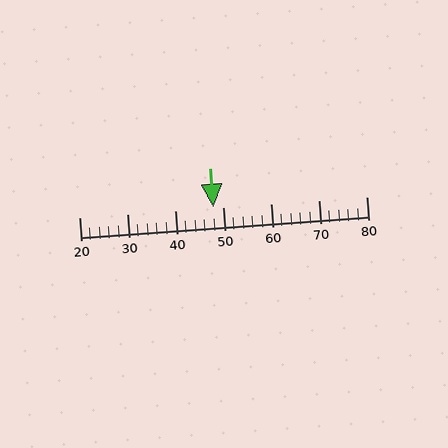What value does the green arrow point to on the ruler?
The green arrow points to approximately 48.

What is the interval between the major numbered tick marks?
The major tick marks are spaced 10 units apart.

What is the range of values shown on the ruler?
The ruler shows values from 20 to 80.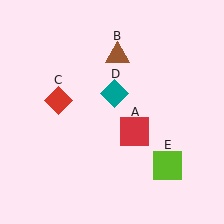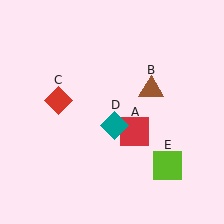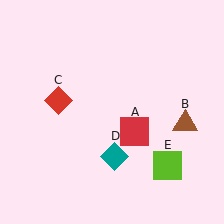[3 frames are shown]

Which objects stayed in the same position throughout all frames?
Red square (object A) and red diamond (object C) and lime square (object E) remained stationary.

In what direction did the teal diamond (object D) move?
The teal diamond (object D) moved down.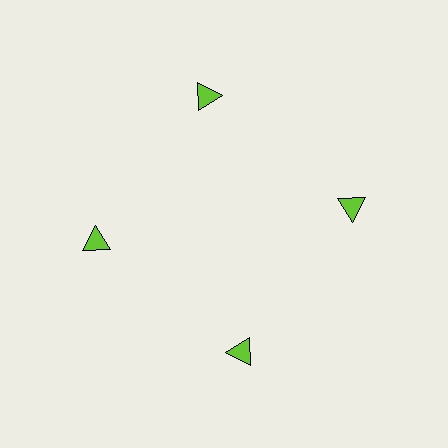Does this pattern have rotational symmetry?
Yes, this pattern has 4-fold rotational symmetry. It looks the same after rotating 90 degrees around the center.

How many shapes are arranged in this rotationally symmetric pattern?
There are 4 shapes, arranged in 4 groups of 1.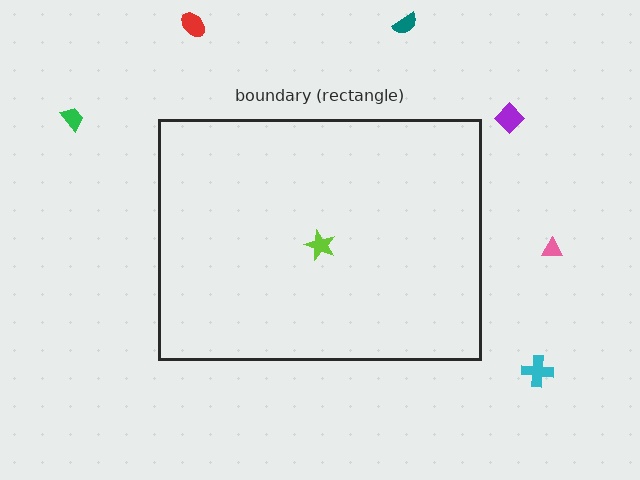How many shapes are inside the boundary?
1 inside, 6 outside.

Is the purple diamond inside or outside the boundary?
Outside.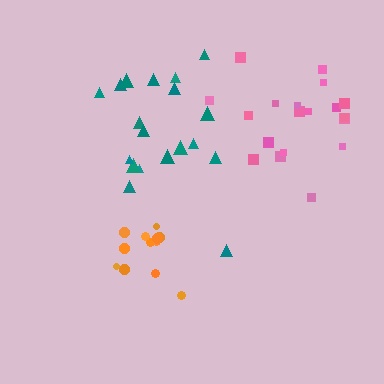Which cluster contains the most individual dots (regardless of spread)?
Teal (19).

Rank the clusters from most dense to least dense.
orange, pink, teal.